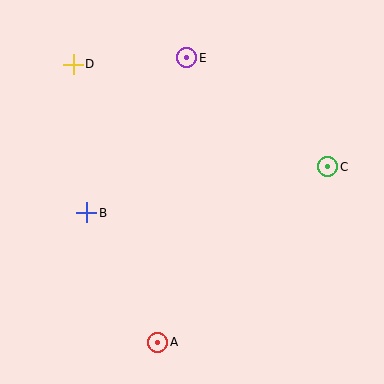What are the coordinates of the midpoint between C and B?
The midpoint between C and B is at (207, 190).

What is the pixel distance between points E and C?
The distance between E and C is 178 pixels.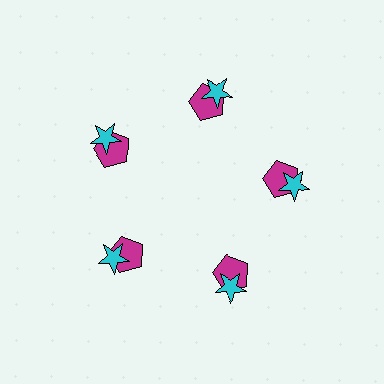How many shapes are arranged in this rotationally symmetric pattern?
There are 10 shapes, arranged in 5 groups of 2.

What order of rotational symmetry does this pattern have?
This pattern has 5-fold rotational symmetry.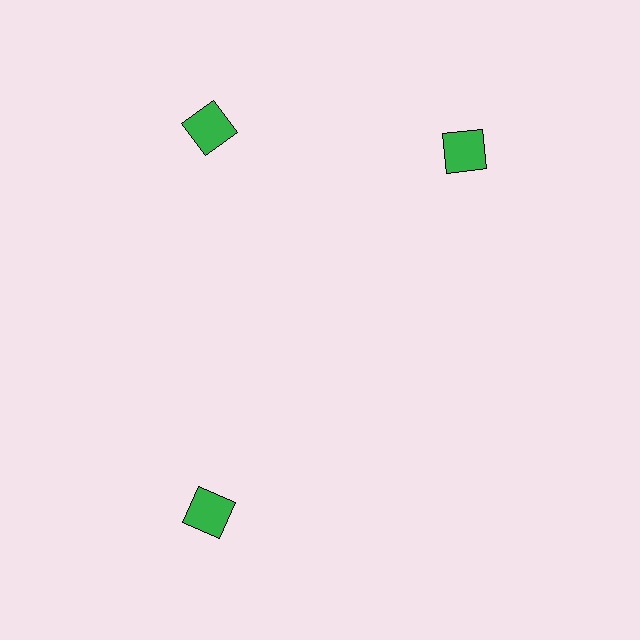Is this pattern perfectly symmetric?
No. The 3 green squares are arranged in a ring, but one element near the 3 o'clock position is rotated out of alignment along the ring, breaking the 3-fold rotational symmetry.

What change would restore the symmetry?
The symmetry would be restored by rotating it back into even spacing with its neighbors so that all 3 squares sit at equal angles and equal distance from the center.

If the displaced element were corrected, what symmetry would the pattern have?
It would have 3-fold rotational symmetry — the pattern would map onto itself every 120 degrees.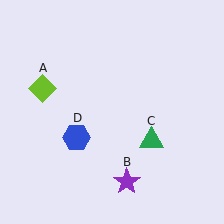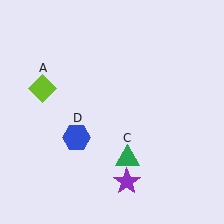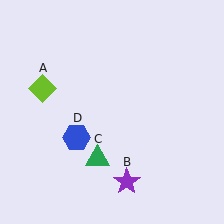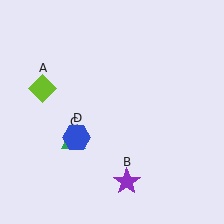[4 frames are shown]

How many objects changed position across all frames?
1 object changed position: green triangle (object C).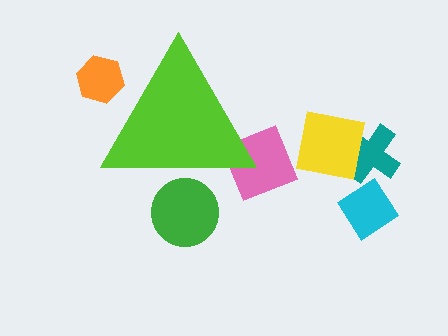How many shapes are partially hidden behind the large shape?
3 shapes are partially hidden.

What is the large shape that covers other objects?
A lime triangle.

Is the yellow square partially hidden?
No, the yellow square is fully visible.